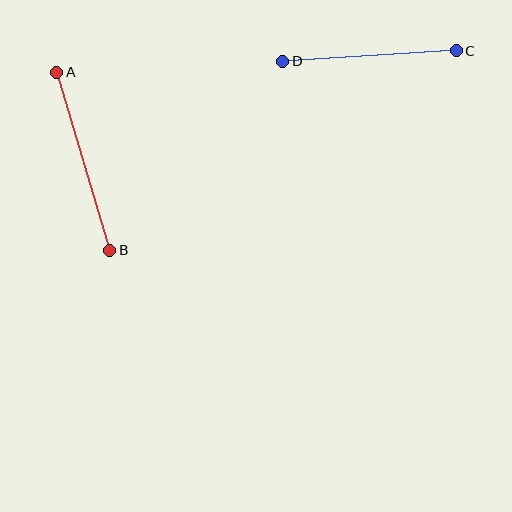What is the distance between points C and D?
The distance is approximately 174 pixels.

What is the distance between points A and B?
The distance is approximately 186 pixels.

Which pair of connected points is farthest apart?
Points A and B are farthest apart.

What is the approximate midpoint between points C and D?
The midpoint is at approximately (370, 56) pixels.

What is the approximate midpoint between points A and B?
The midpoint is at approximately (83, 161) pixels.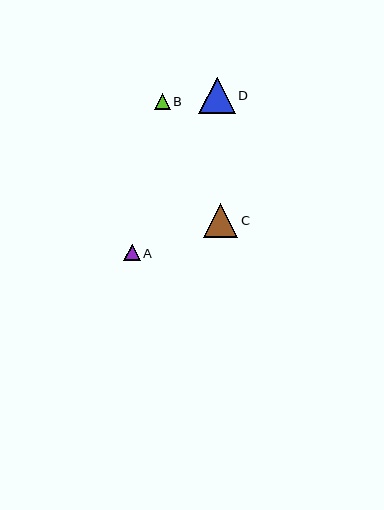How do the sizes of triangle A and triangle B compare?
Triangle A and triangle B are approximately the same size.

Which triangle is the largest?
Triangle D is the largest with a size of approximately 36 pixels.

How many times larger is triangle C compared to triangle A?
Triangle C is approximately 2.1 times the size of triangle A.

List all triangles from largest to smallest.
From largest to smallest: D, C, A, B.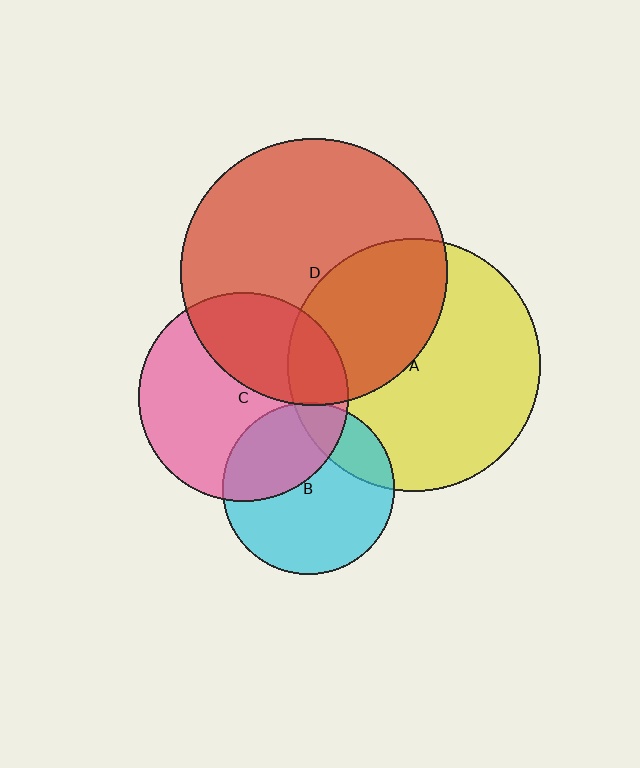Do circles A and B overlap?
Yes.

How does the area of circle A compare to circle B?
Approximately 2.2 times.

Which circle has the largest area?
Circle D (red).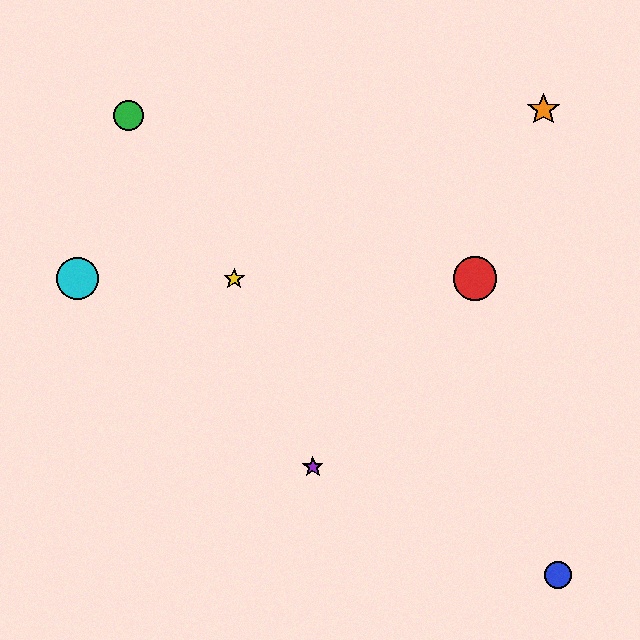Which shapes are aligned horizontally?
The red circle, the yellow star, the cyan circle are aligned horizontally.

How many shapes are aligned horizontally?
3 shapes (the red circle, the yellow star, the cyan circle) are aligned horizontally.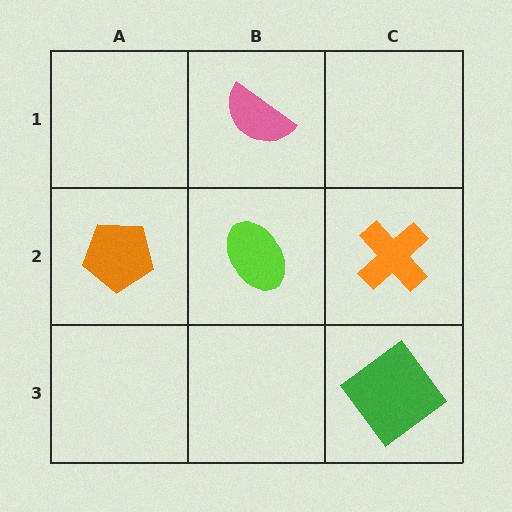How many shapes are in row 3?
1 shape.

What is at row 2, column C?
An orange cross.